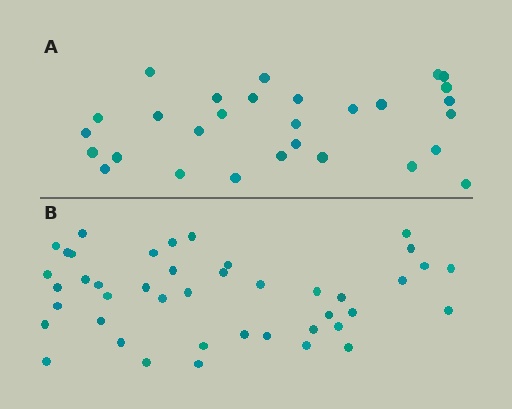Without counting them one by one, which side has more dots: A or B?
Region B (the bottom region) has more dots.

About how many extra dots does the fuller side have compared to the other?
Region B has approximately 15 more dots than region A.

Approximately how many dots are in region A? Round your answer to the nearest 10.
About 30 dots. (The exact count is 29, which rounds to 30.)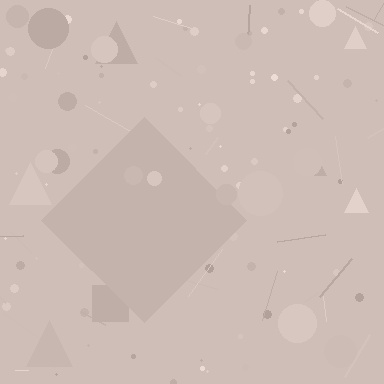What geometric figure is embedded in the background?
A diamond is embedded in the background.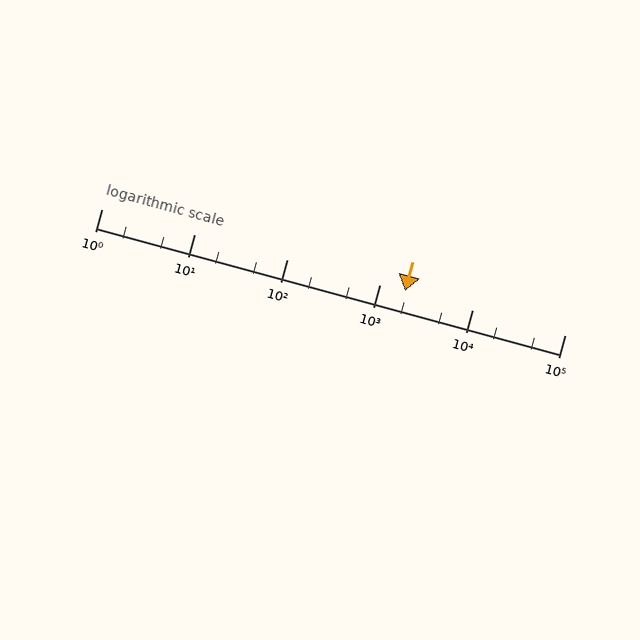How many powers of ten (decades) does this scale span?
The scale spans 5 decades, from 1 to 100000.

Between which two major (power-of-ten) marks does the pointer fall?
The pointer is between 1000 and 10000.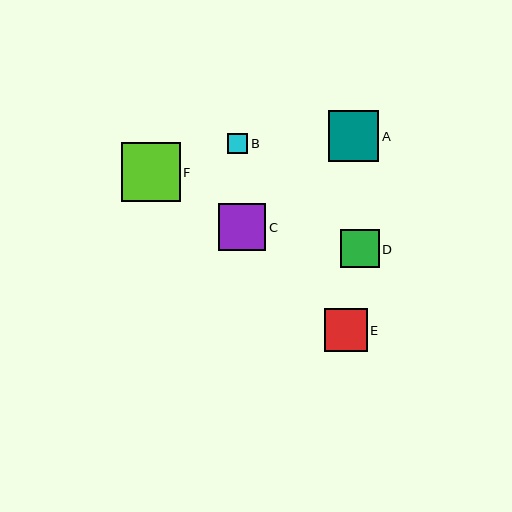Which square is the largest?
Square F is the largest with a size of approximately 59 pixels.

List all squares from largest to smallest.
From largest to smallest: F, A, C, E, D, B.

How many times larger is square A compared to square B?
Square A is approximately 2.5 times the size of square B.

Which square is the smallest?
Square B is the smallest with a size of approximately 20 pixels.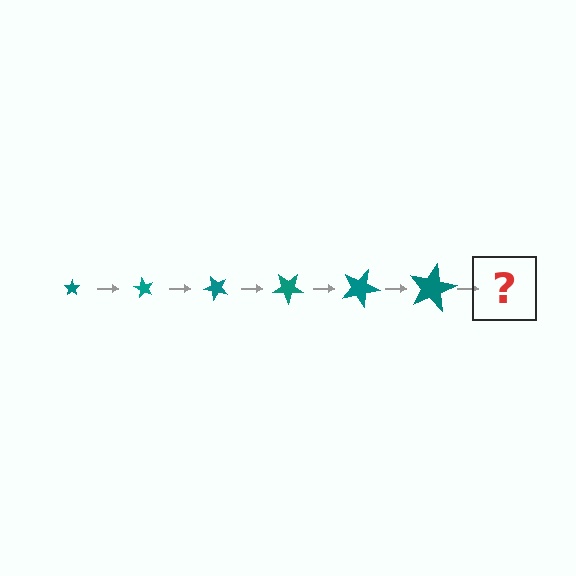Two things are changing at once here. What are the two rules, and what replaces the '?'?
The two rules are that the star grows larger each step and it rotates 60 degrees each step. The '?' should be a star, larger than the previous one and rotated 360 degrees from the start.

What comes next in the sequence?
The next element should be a star, larger than the previous one and rotated 360 degrees from the start.